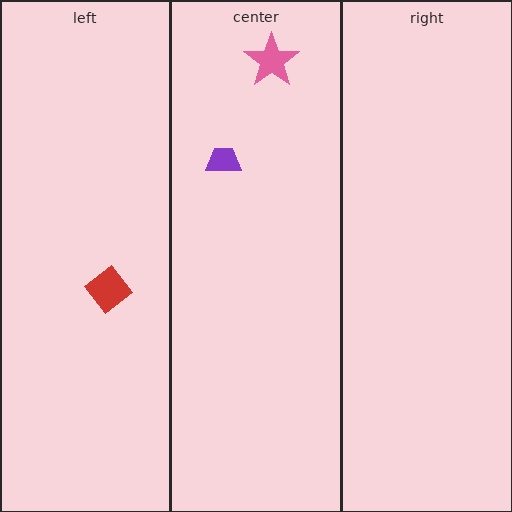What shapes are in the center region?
The pink star, the purple trapezoid.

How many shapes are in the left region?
1.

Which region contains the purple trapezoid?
The center region.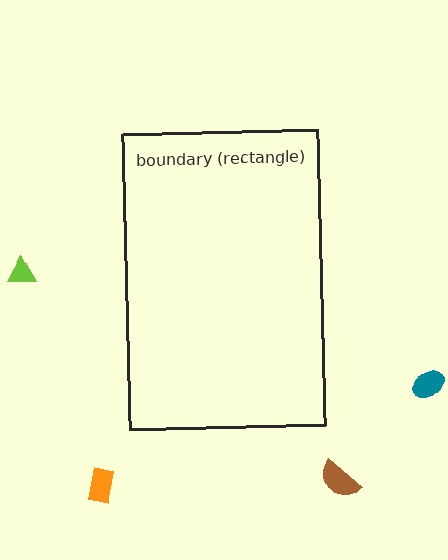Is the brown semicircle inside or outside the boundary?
Outside.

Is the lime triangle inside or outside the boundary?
Outside.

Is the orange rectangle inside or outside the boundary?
Outside.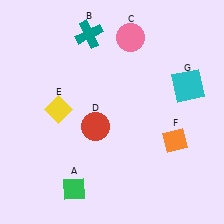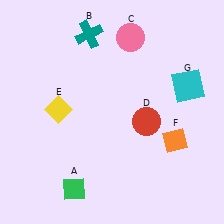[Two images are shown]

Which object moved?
The red circle (D) moved right.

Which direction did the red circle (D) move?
The red circle (D) moved right.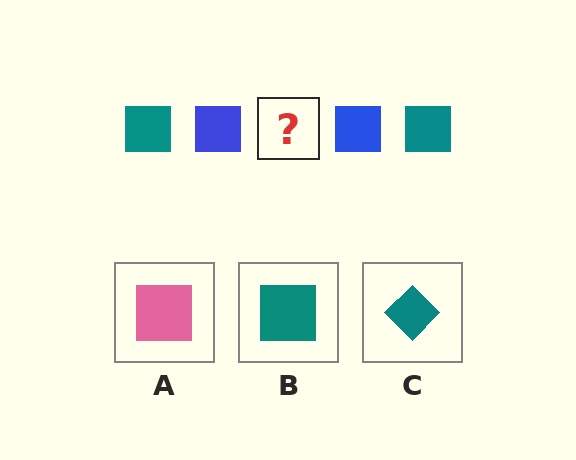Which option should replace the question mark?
Option B.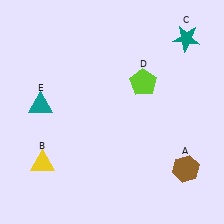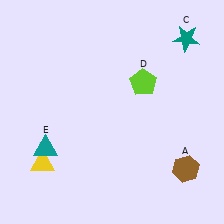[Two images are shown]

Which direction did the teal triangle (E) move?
The teal triangle (E) moved down.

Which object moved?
The teal triangle (E) moved down.